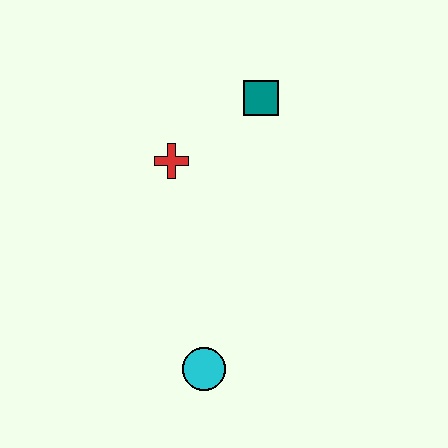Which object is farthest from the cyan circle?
The teal square is farthest from the cyan circle.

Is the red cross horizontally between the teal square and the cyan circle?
No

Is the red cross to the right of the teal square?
No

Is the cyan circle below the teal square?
Yes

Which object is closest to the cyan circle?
The red cross is closest to the cyan circle.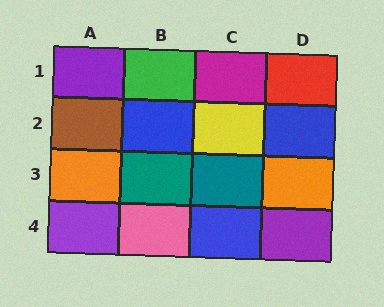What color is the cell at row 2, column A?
Brown.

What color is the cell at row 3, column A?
Orange.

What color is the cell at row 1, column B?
Green.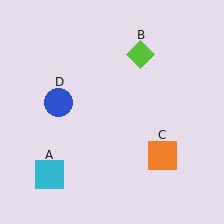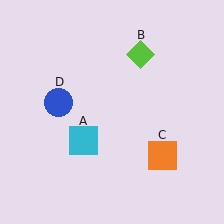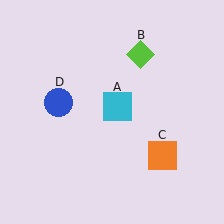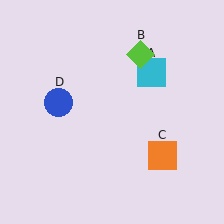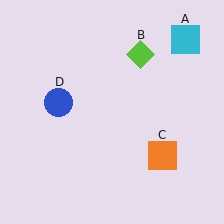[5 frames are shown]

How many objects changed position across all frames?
1 object changed position: cyan square (object A).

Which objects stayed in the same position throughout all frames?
Lime diamond (object B) and orange square (object C) and blue circle (object D) remained stationary.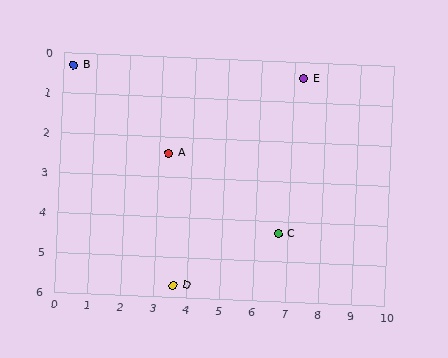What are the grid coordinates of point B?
Point B is at approximately (0.3, 0.3).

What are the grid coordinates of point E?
Point E is at approximately (7.3, 0.4).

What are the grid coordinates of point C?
Point C is at approximately (6.7, 4.3).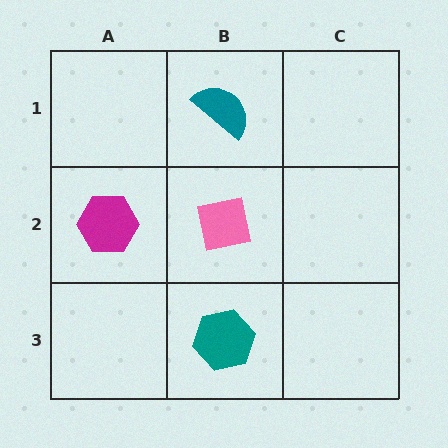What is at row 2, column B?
A pink square.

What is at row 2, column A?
A magenta hexagon.